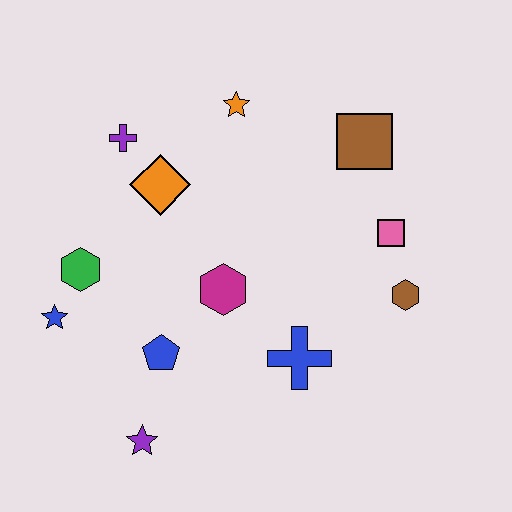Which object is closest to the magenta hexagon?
The blue pentagon is closest to the magenta hexagon.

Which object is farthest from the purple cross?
The brown hexagon is farthest from the purple cross.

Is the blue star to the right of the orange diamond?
No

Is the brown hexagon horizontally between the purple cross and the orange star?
No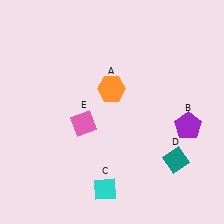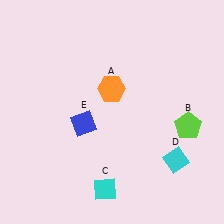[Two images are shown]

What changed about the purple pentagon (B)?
In Image 1, B is purple. In Image 2, it changed to lime.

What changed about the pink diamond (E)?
In Image 1, E is pink. In Image 2, it changed to blue.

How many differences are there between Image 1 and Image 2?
There are 3 differences between the two images.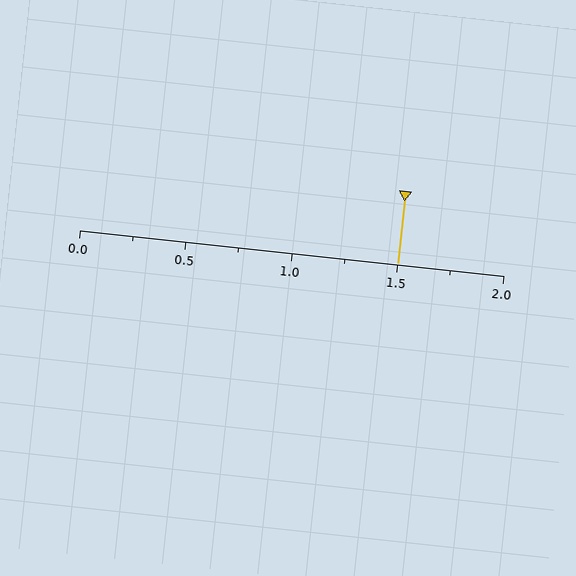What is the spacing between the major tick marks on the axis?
The major ticks are spaced 0.5 apart.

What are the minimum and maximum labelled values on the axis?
The axis runs from 0.0 to 2.0.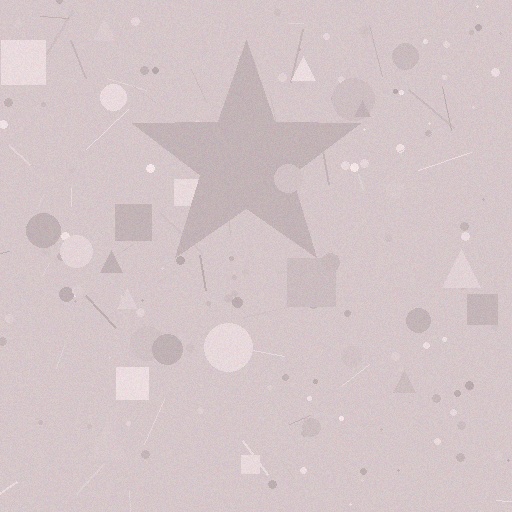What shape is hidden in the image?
A star is hidden in the image.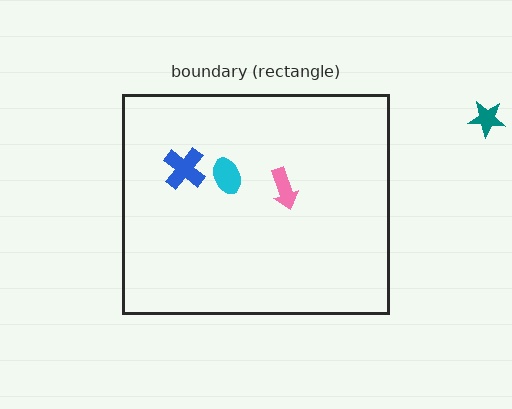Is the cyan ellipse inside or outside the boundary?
Inside.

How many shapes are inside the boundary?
3 inside, 1 outside.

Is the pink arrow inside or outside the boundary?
Inside.